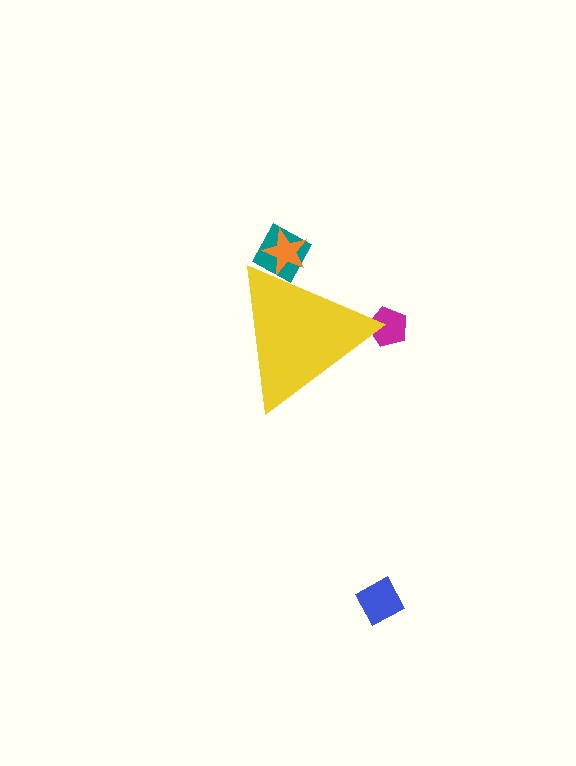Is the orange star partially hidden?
Yes, the orange star is partially hidden behind the yellow triangle.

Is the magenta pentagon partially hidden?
Yes, the magenta pentagon is partially hidden behind the yellow triangle.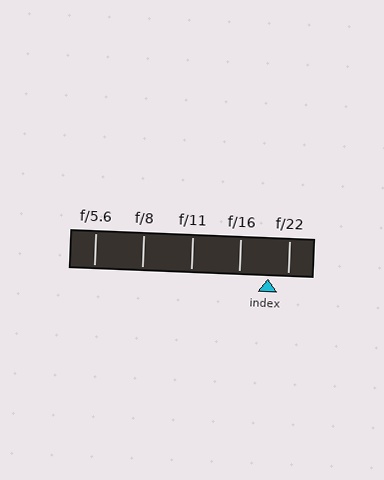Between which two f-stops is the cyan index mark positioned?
The index mark is between f/16 and f/22.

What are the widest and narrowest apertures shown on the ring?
The widest aperture shown is f/5.6 and the narrowest is f/22.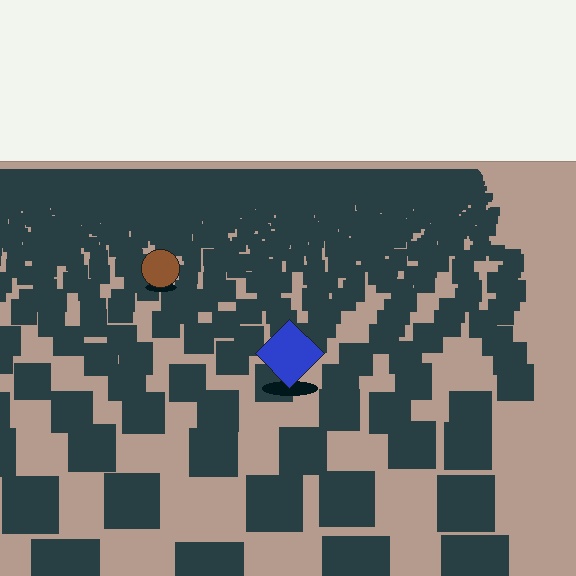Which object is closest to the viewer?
The blue diamond is closest. The texture marks near it are larger and more spread out.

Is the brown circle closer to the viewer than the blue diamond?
No. The blue diamond is closer — you can tell from the texture gradient: the ground texture is coarser near it.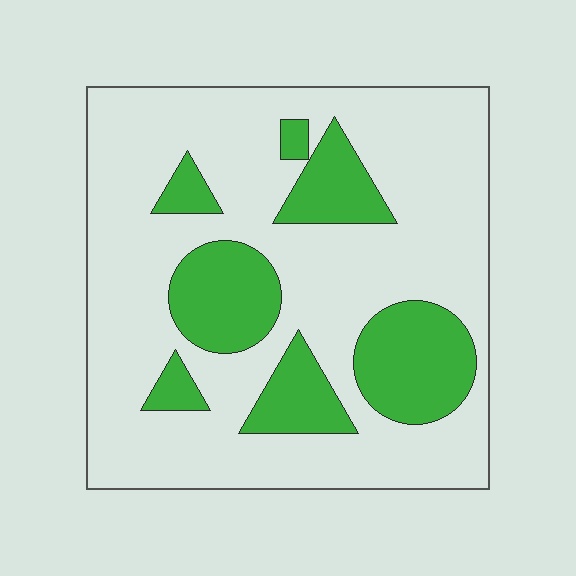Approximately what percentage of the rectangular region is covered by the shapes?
Approximately 25%.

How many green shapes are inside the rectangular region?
7.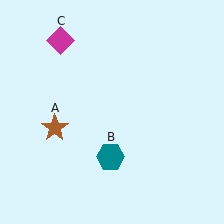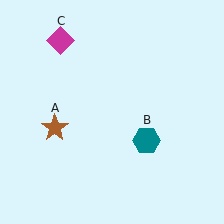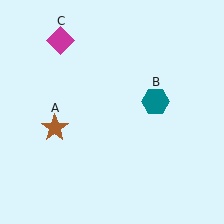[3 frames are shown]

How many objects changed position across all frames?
1 object changed position: teal hexagon (object B).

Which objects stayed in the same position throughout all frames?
Brown star (object A) and magenta diamond (object C) remained stationary.